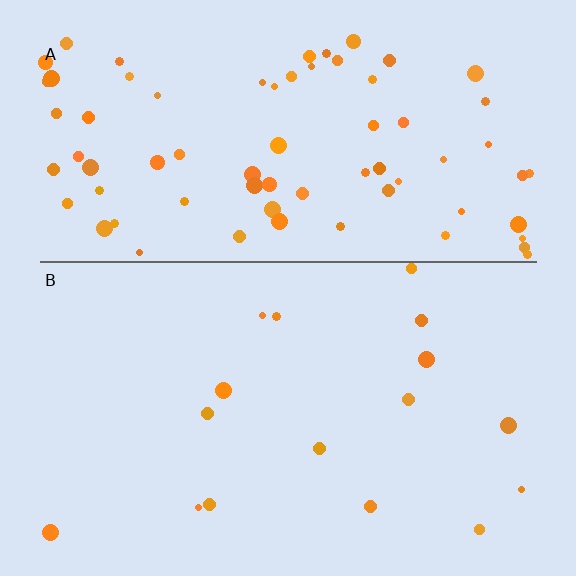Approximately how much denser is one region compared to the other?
Approximately 4.2× — region A over region B.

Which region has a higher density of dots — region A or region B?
A (the top).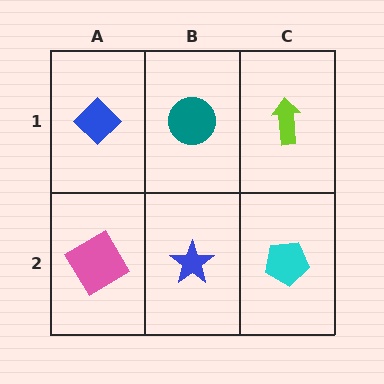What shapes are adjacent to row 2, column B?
A teal circle (row 1, column B), a pink diamond (row 2, column A), a cyan pentagon (row 2, column C).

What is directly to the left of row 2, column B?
A pink diamond.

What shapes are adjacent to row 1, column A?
A pink diamond (row 2, column A), a teal circle (row 1, column B).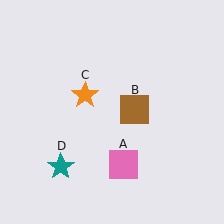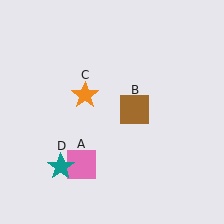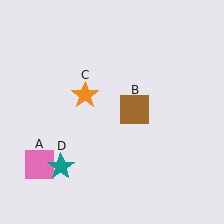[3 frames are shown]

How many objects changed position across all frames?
1 object changed position: pink square (object A).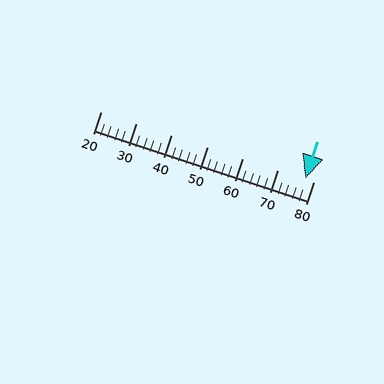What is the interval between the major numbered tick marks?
The major tick marks are spaced 10 units apart.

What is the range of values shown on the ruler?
The ruler shows values from 20 to 80.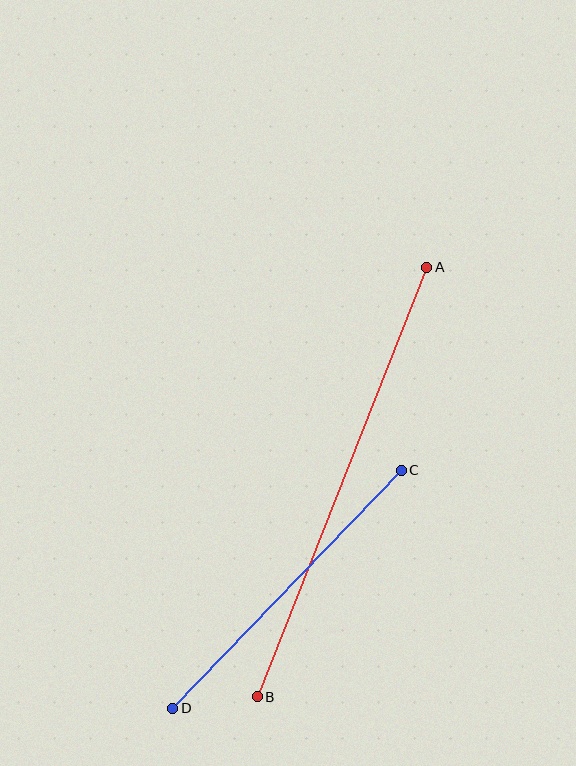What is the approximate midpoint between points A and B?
The midpoint is at approximately (342, 482) pixels.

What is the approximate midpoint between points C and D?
The midpoint is at approximately (287, 589) pixels.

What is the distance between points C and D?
The distance is approximately 329 pixels.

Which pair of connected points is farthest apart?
Points A and B are farthest apart.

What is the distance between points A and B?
The distance is approximately 462 pixels.